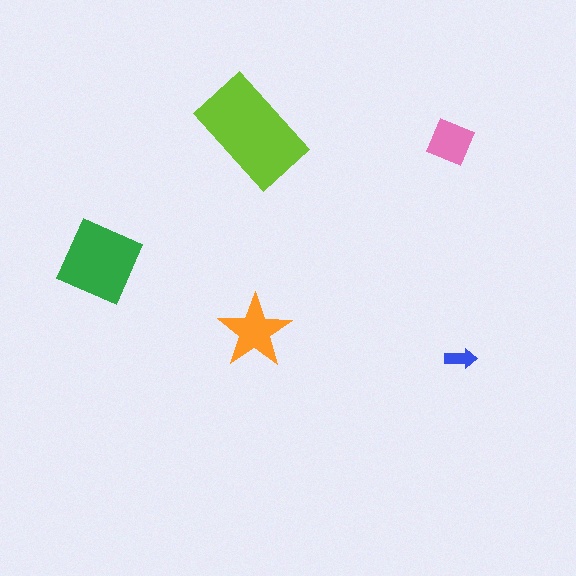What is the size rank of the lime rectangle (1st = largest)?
1st.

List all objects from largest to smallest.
The lime rectangle, the green square, the orange star, the pink diamond, the blue arrow.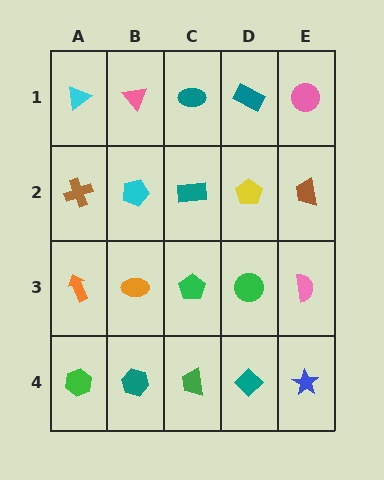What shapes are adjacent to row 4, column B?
An orange ellipse (row 3, column B), a green hexagon (row 4, column A), a green trapezoid (row 4, column C).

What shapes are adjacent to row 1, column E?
A brown trapezoid (row 2, column E), a teal rectangle (row 1, column D).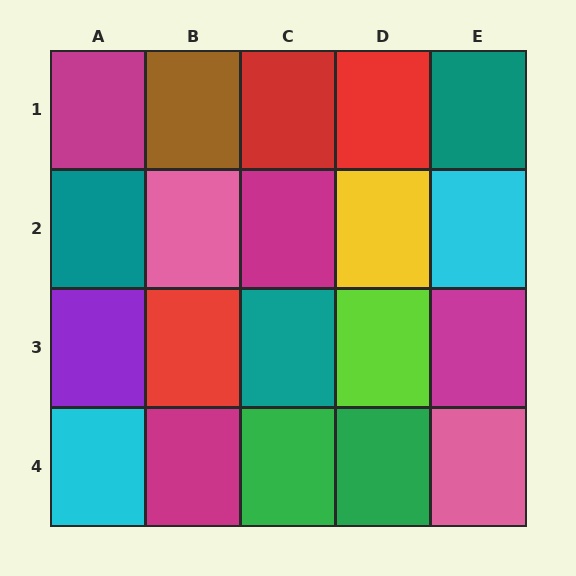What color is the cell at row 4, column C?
Green.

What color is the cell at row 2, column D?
Yellow.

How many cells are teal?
3 cells are teal.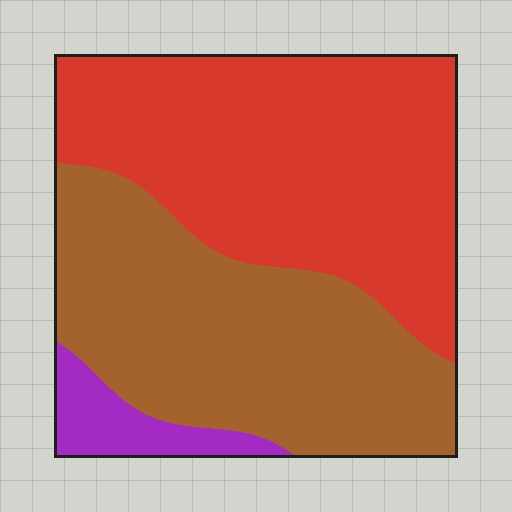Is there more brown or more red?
Red.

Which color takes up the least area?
Purple, at roughly 5%.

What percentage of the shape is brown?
Brown covers 44% of the shape.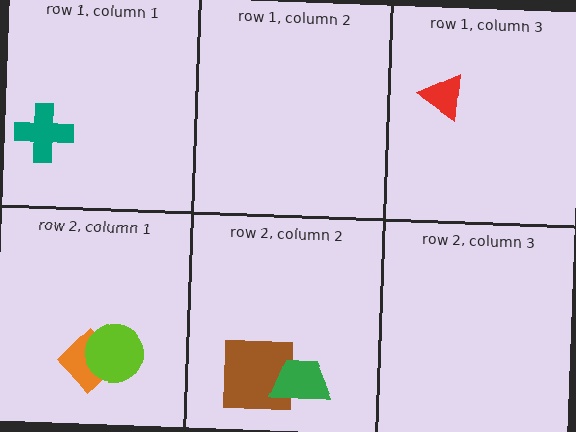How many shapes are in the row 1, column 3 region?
1.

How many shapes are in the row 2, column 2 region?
2.